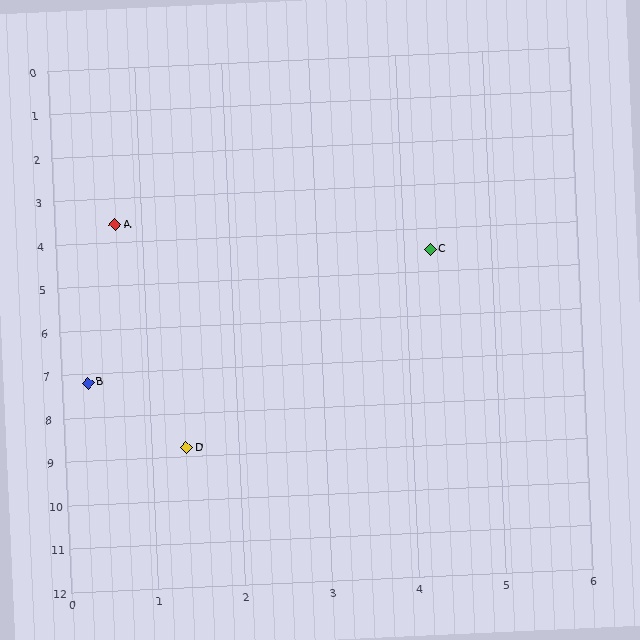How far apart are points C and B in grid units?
Points C and B are about 4.8 grid units apart.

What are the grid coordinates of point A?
Point A is at approximately (0.7, 3.6).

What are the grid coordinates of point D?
Point D is at approximately (1.4, 8.8).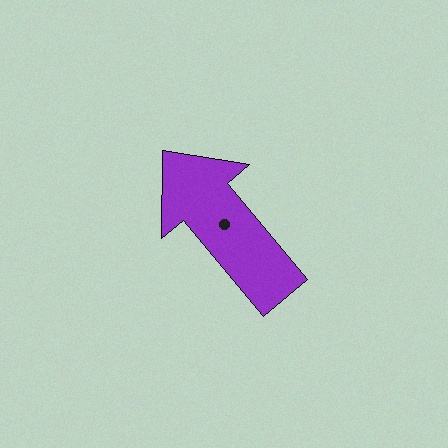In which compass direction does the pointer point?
Northwest.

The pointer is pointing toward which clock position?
Roughly 11 o'clock.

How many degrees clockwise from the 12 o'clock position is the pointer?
Approximately 320 degrees.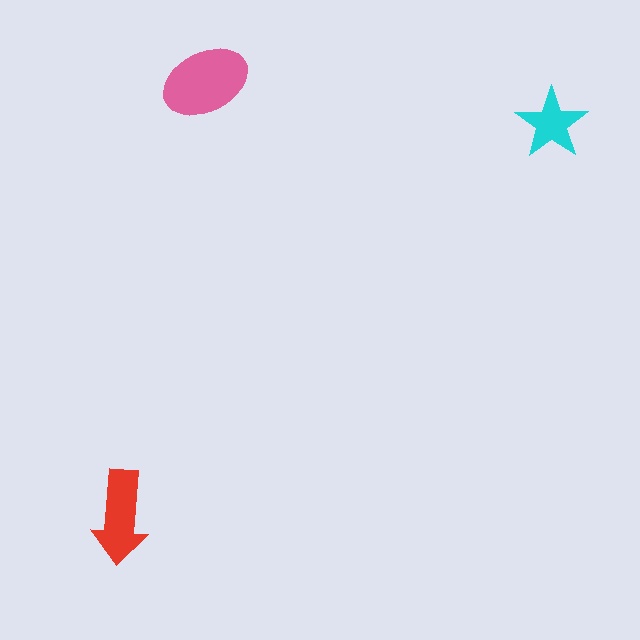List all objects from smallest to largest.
The cyan star, the red arrow, the pink ellipse.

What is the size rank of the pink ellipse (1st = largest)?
1st.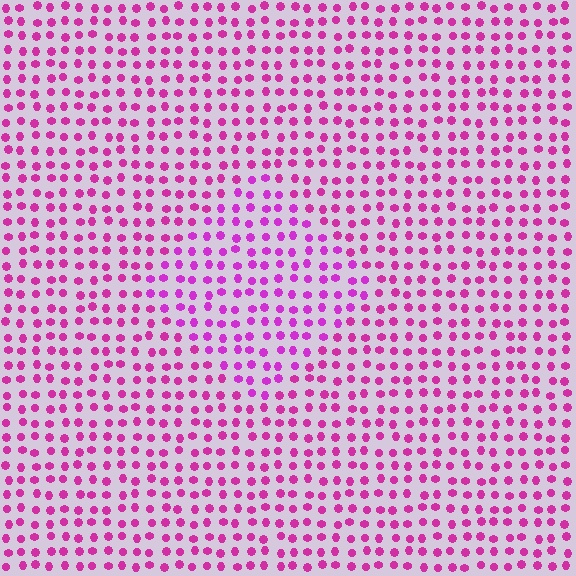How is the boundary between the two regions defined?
The boundary is defined purely by a slight shift in hue (about 17 degrees). Spacing, size, and orientation are identical on both sides.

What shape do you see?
I see a diamond.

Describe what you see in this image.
The image is filled with small magenta elements in a uniform arrangement. A diamond-shaped region is visible where the elements are tinted to a slightly different hue, forming a subtle color boundary.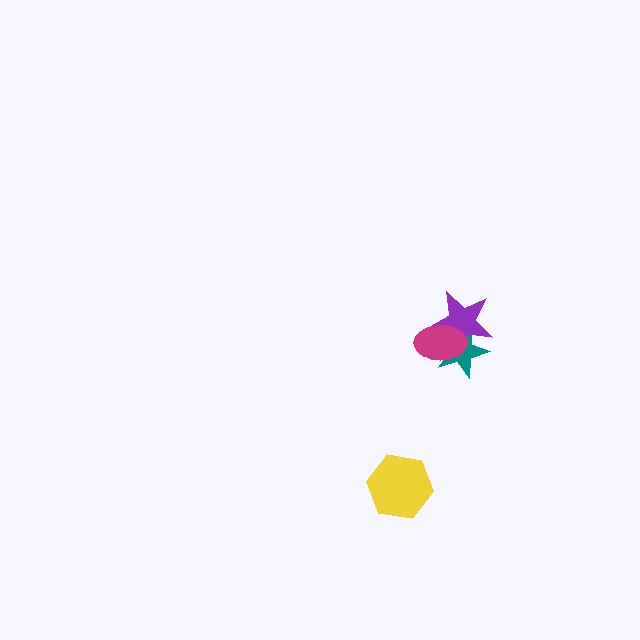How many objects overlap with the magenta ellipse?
2 objects overlap with the magenta ellipse.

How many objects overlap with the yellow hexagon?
0 objects overlap with the yellow hexagon.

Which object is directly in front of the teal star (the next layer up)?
The purple star is directly in front of the teal star.